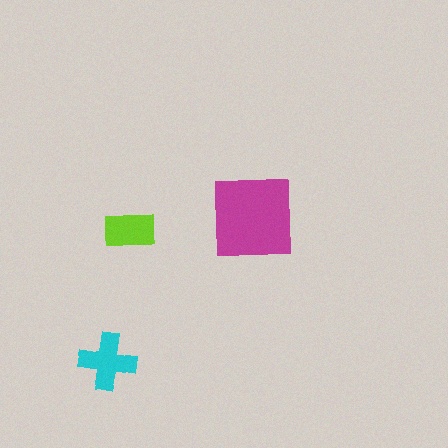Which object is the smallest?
The lime rectangle.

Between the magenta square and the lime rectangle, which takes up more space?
The magenta square.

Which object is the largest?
The magenta square.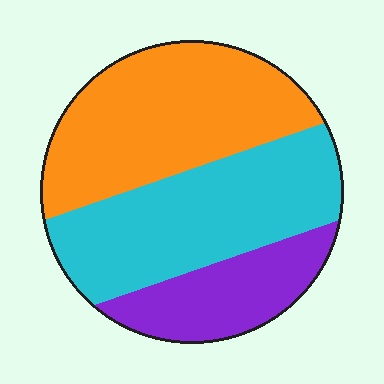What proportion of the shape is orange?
Orange takes up about two fifths (2/5) of the shape.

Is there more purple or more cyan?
Cyan.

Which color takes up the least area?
Purple, at roughly 20%.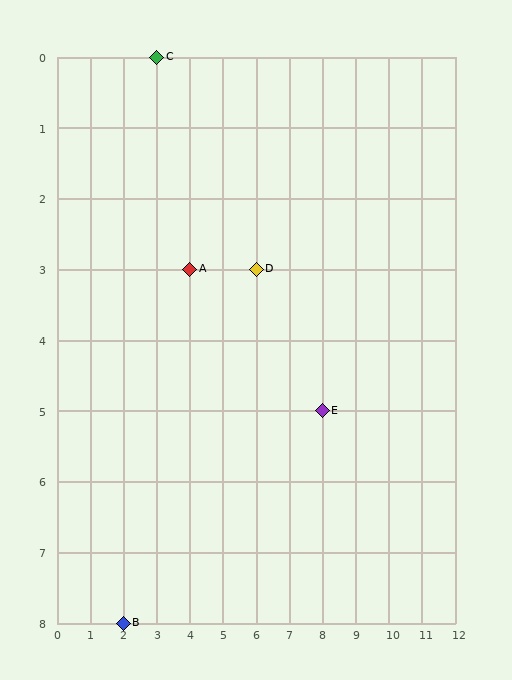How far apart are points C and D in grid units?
Points C and D are 3 columns and 3 rows apart (about 4.2 grid units diagonally).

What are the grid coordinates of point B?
Point B is at grid coordinates (2, 8).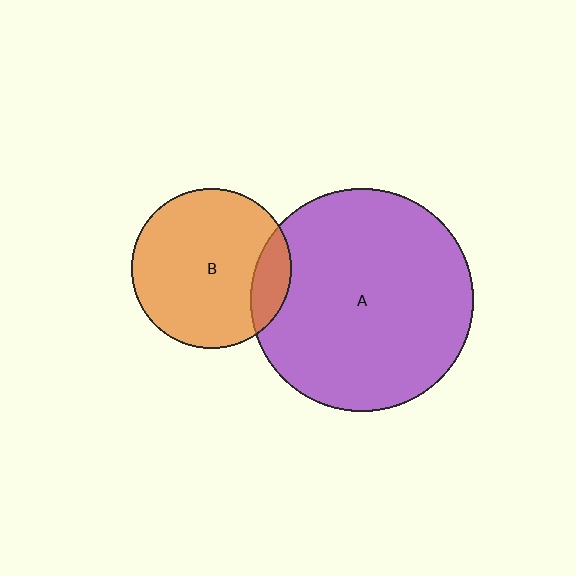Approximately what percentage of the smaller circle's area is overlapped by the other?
Approximately 15%.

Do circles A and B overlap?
Yes.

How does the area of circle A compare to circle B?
Approximately 1.9 times.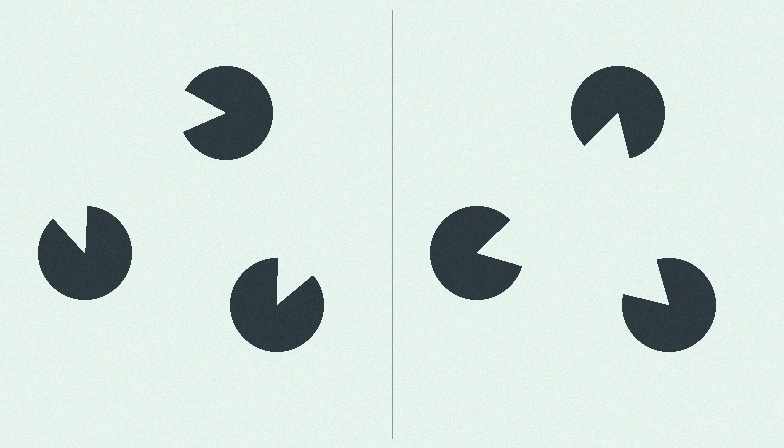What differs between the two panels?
The pac-man discs are positioned identically on both sides; only the wedge orientations differ. On the right they align to a triangle; on the left they are misaligned.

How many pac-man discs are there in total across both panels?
6 — 3 on each side.